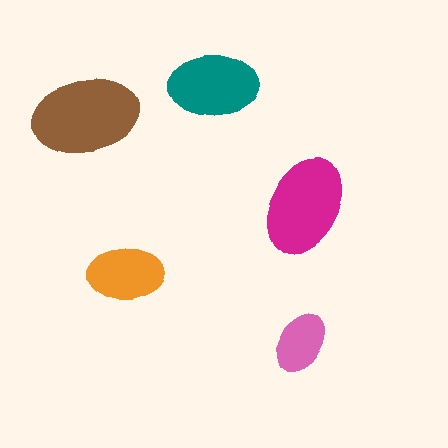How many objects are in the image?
There are 5 objects in the image.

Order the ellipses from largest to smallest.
the brown one, the magenta one, the teal one, the orange one, the pink one.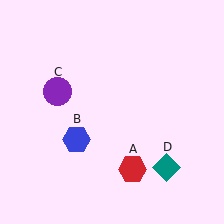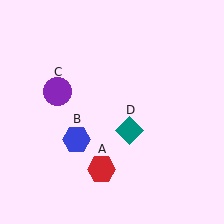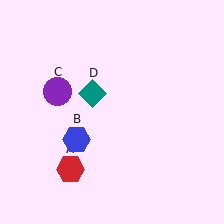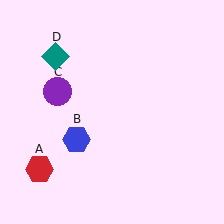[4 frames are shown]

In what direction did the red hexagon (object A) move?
The red hexagon (object A) moved left.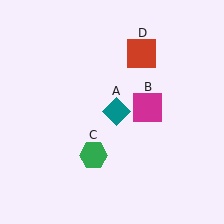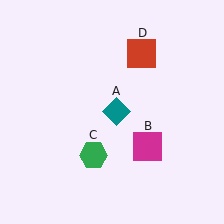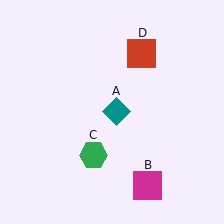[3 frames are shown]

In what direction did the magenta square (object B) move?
The magenta square (object B) moved down.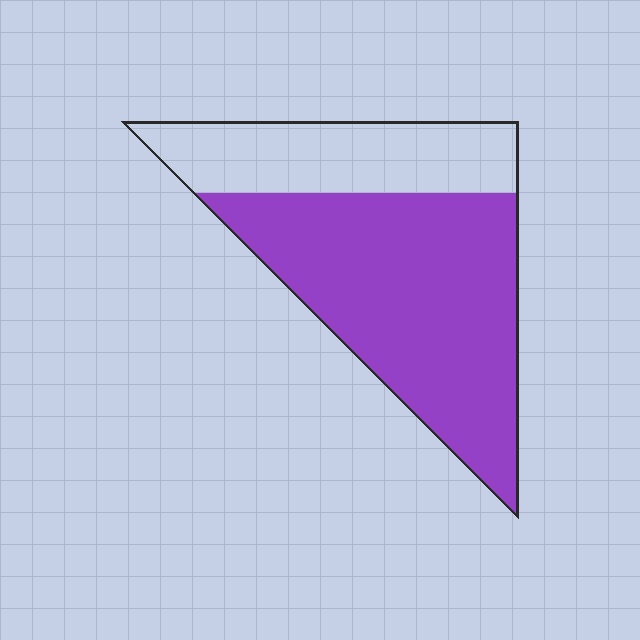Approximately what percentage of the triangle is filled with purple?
Approximately 65%.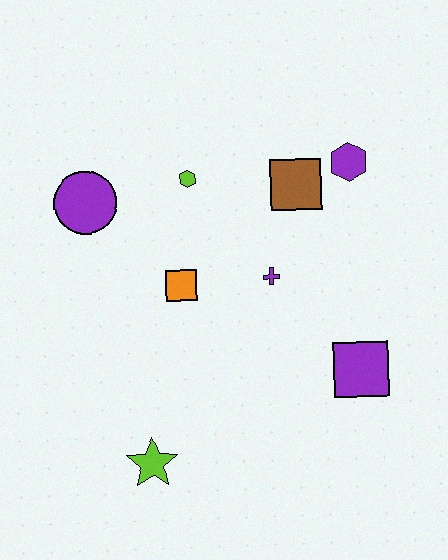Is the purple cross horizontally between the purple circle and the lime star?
No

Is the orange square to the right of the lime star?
Yes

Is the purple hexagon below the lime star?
No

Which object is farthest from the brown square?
The lime star is farthest from the brown square.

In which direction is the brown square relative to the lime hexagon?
The brown square is to the right of the lime hexagon.